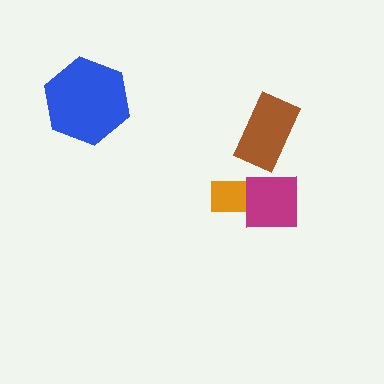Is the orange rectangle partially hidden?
Yes, it is partially covered by another shape.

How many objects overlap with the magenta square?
1 object overlaps with the magenta square.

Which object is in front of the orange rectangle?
The magenta square is in front of the orange rectangle.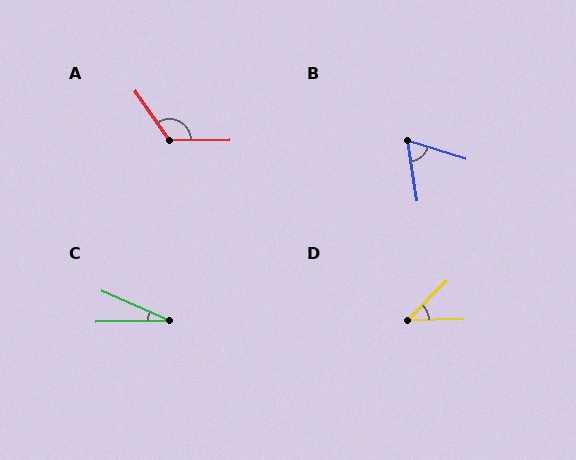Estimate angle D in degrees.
Approximately 43 degrees.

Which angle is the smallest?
C, at approximately 25 degrees.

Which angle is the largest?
A, at approximately 125 degrees.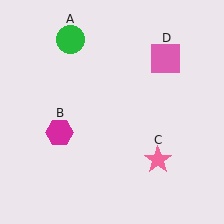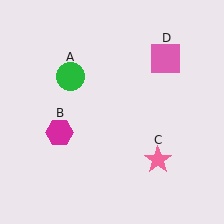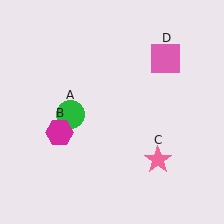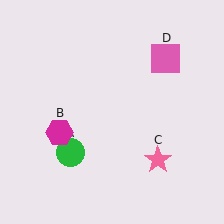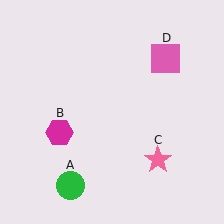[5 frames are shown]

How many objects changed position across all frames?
1 object changed position: green circle (object A).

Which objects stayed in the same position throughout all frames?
Magenta hexagon (object B) and pink star (object C) and pink square (object D) remained stationary.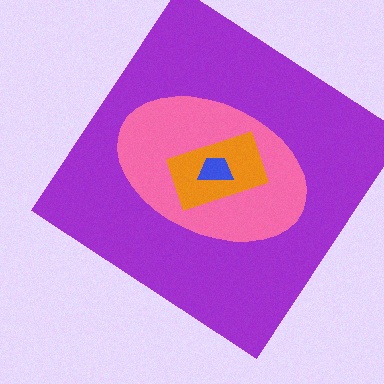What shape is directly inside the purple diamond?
The pink ellipse.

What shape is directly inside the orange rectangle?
The blue trapezoid.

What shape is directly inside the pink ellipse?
The orange rectangle.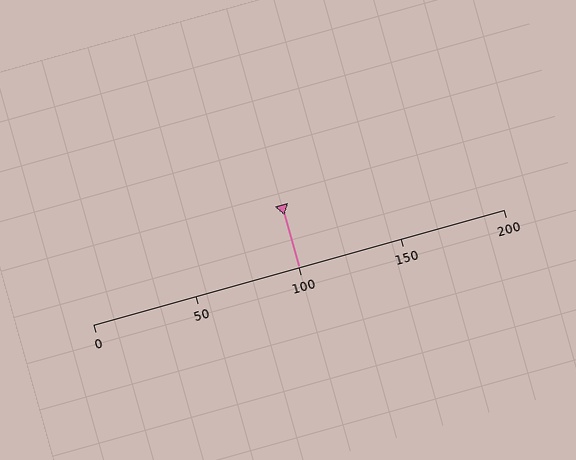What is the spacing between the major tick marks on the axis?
The major ticks are spaced 50 apart.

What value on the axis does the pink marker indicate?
The marker indicates approximately 100.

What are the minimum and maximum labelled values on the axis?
The axis runs from 0 to 200.